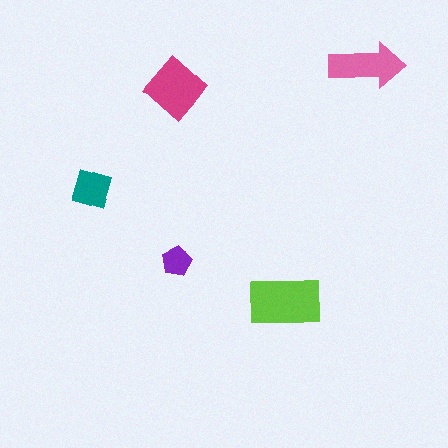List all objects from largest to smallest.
The lime rectangle, the magenta diamond, the pink arrow, the teal square, the purple pentagon.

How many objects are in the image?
There are 5 objects in the image.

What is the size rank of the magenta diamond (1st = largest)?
2nd.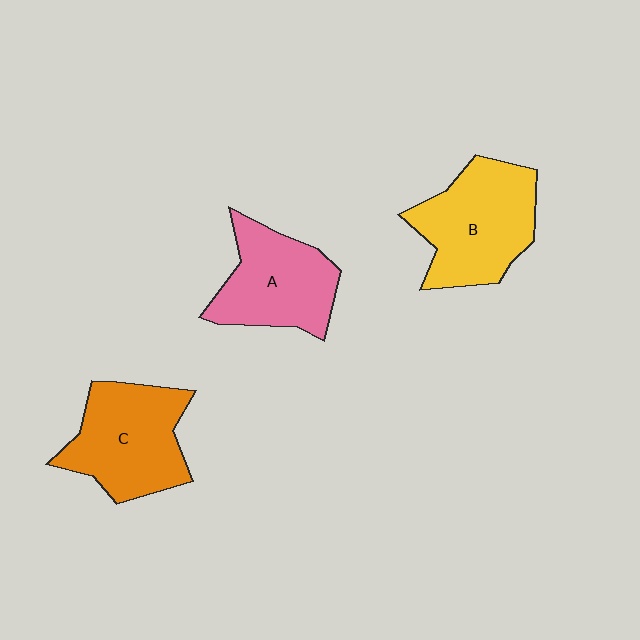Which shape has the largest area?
Shape B (yellow).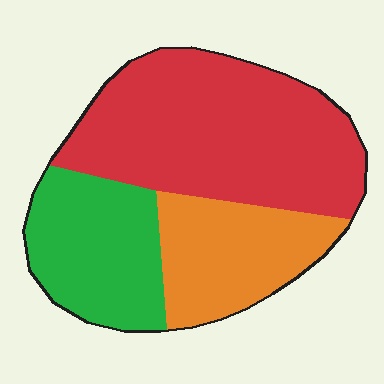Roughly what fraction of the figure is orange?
Orange takes up about one quarter (1/4) of the figure.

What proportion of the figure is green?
Green covers around 25% of the figure.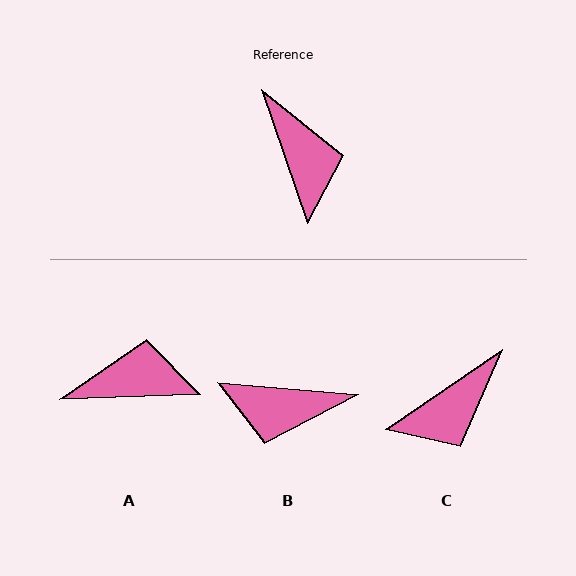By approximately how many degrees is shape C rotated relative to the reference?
Approximately 74 degrees clockwise.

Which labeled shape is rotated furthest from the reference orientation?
B, about 114 degrees away.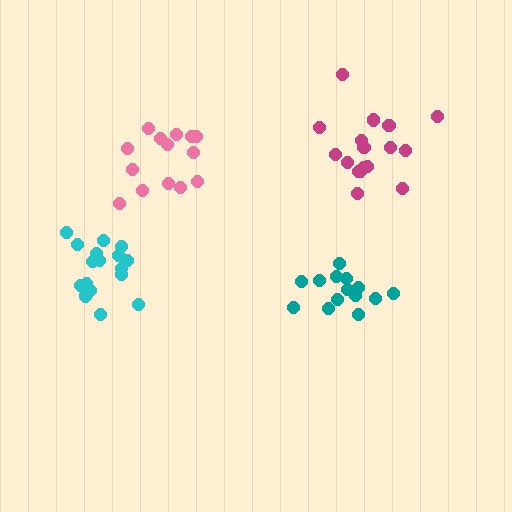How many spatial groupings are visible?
There are 4 spatial groupings.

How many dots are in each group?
Group 1: 17 dots, Group 2: 17 dots, Group 3: 14 dots, Group 4: 14 dots (62 total).